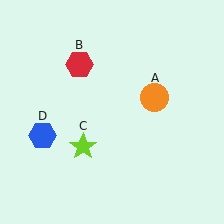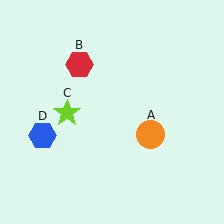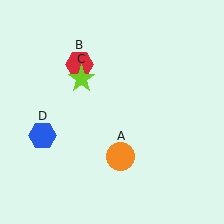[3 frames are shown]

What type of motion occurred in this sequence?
The orange circle (object A), lime star (object C) rotated clockwise around the center of the scene.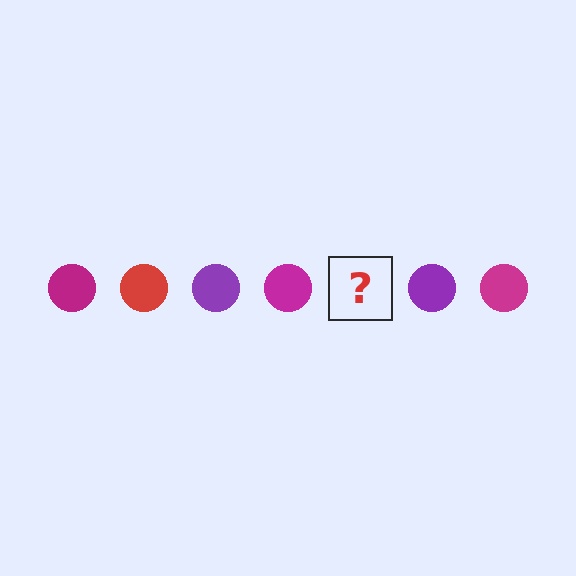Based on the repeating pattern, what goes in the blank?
The blank should be a red circle.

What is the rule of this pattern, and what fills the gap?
The rule is that the pattern cycles through magenta, red, purple circles. The gap should be filled with a red circle.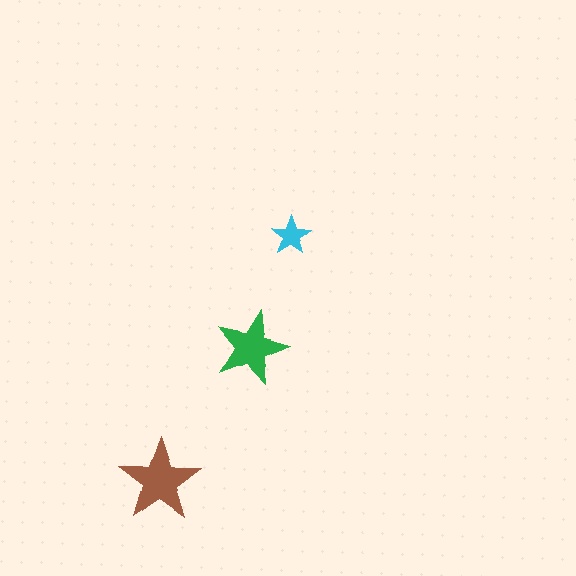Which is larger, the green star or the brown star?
The brown one.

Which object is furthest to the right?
The cyan star is rightmost.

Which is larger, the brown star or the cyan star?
The brown one.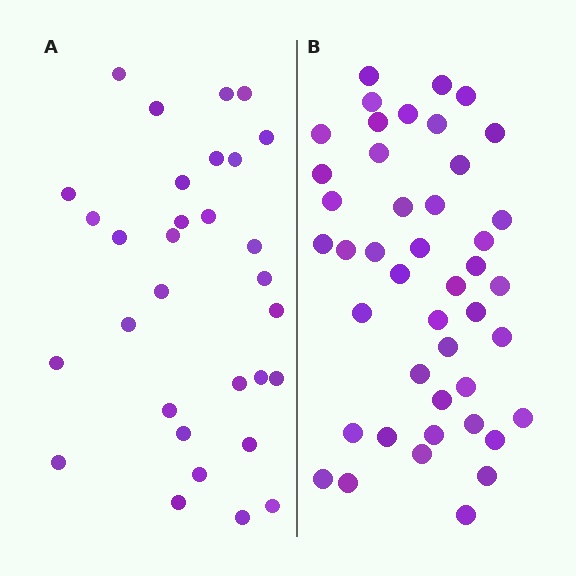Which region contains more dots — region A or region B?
Region B (the right region) has more dots.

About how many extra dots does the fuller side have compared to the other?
Region B has approximately 15 more dots than region A.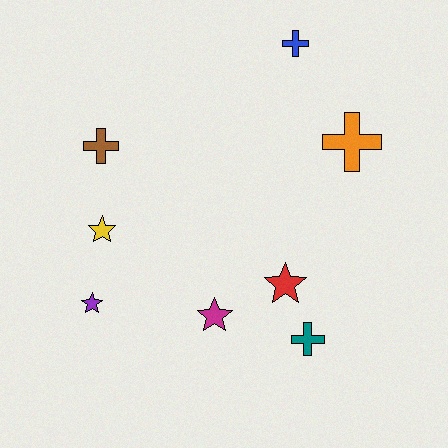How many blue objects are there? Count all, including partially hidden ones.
There is 1 blue object.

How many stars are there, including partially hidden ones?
There are 4 stars.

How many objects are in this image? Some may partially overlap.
There are 8 objects.